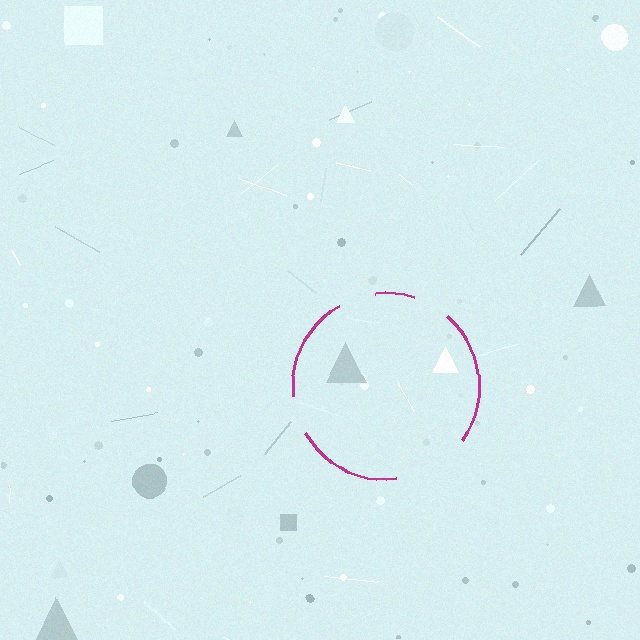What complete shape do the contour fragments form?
The contour fragments form a circle.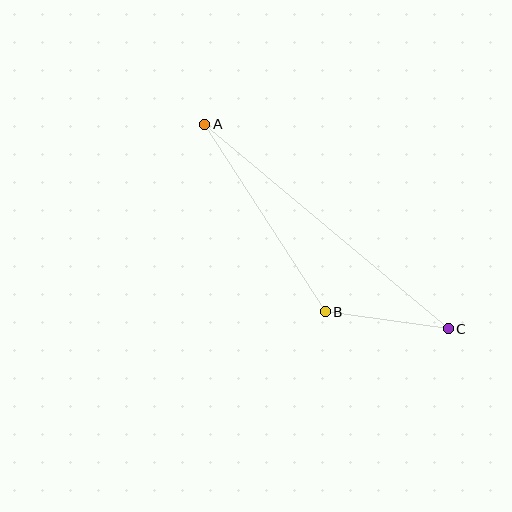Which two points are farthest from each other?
Points A and C are farthest from each other.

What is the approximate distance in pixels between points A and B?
The distance between A and B is approximately 223 pixels.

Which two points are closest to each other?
Points B and C are closest to each other.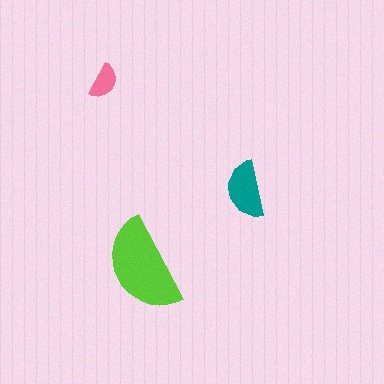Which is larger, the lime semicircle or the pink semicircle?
The lime one.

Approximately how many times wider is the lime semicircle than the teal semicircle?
About 1.5 times wider.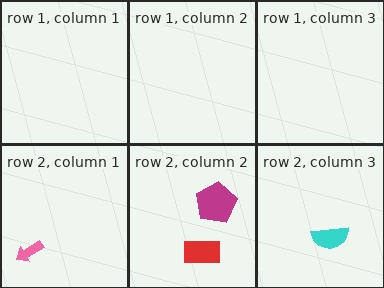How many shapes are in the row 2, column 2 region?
2.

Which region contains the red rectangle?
The row 2, column 2 region.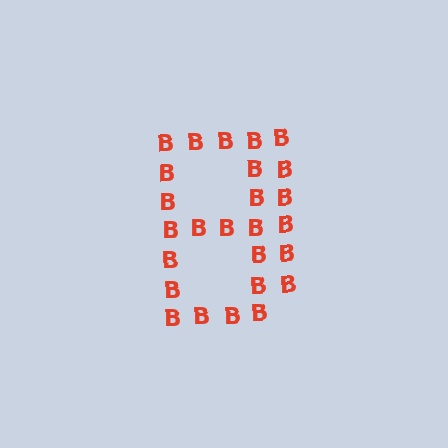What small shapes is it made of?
It is made of small letter B's.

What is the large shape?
The large shape is the letter B.